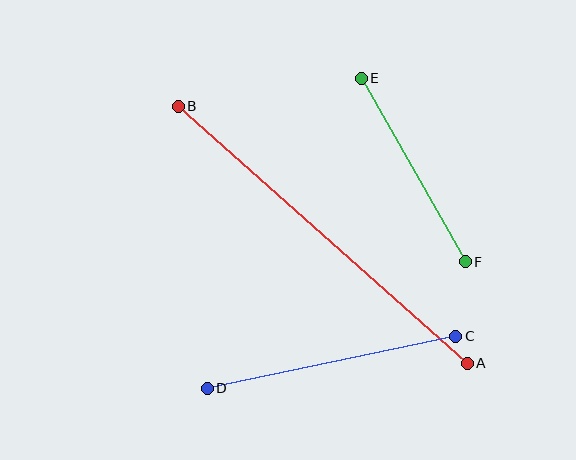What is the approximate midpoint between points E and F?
The midpoint is at approximately (413, 170) pixels.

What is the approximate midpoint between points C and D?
The midpoint is at approximately (332, 362) pixels.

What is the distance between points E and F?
The distance is approximately 211 pixels.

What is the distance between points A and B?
The distance is approximately 387 pixels.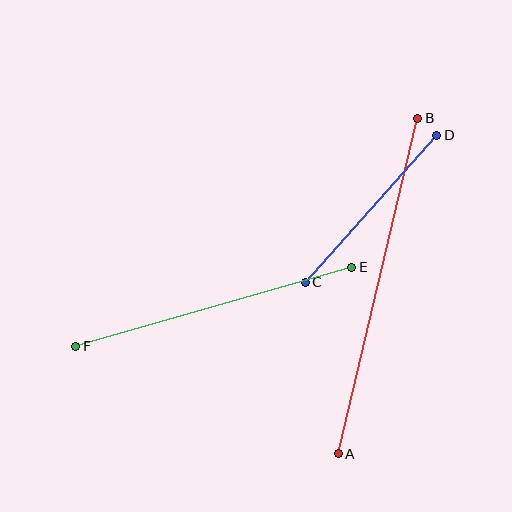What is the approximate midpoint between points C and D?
The midpoint is at approximately (371, 209) pixels.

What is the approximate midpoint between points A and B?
The midpoint is at approximately (378, 286) pixels.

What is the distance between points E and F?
The distance is approximately 287 pixels.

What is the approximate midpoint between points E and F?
The midpoint is at approximately (214, 307) pixels.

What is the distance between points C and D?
The distance is approximately 197 pixels.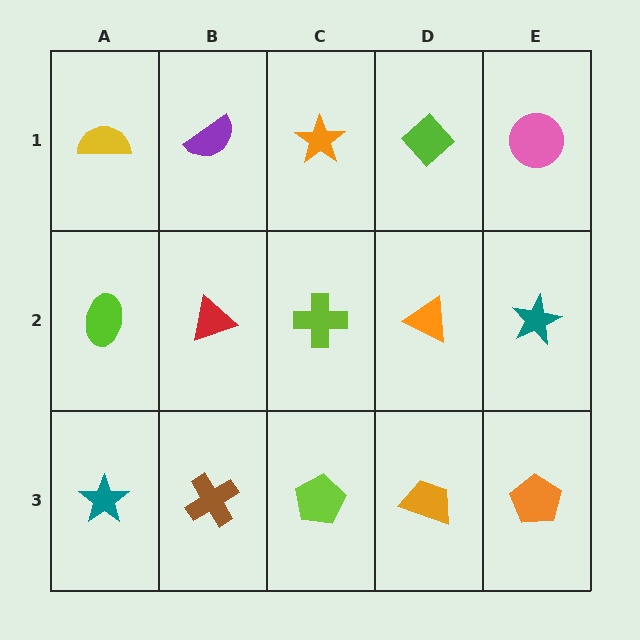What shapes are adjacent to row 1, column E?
A teal star (row 2, column E), a lime diamond (row 1, column D).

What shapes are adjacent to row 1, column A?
A lime ellipse (row 2, column A), a purple semicircle (row 1, column B).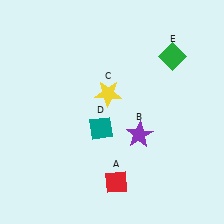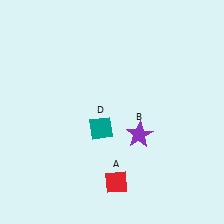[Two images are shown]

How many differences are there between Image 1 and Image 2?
There are 2 differences between the two images.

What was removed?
The green diamond (E), the yellow star (C) were removed in Image 2.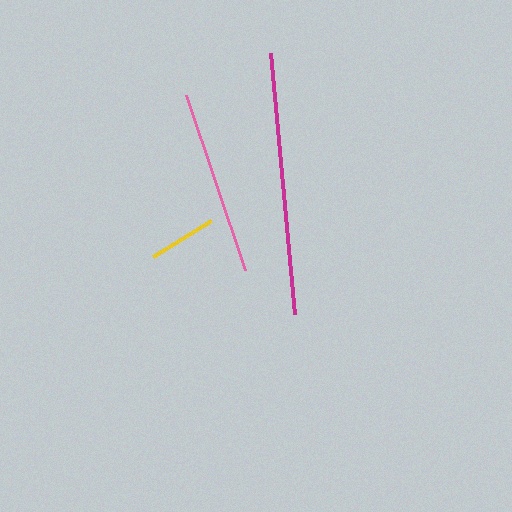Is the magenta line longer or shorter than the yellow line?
The magenta line is longer than the yellow line.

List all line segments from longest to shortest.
From longest to shortest: magenta, pink, yellow.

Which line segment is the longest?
The magenta line is the longest at approximately 262 pixels.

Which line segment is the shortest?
The yellow line is the shortest at approximately 68 pixels.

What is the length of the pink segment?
The pink segment is approximately 184 pixels long.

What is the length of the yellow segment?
The yellow segment is approximately 68 pixels long.